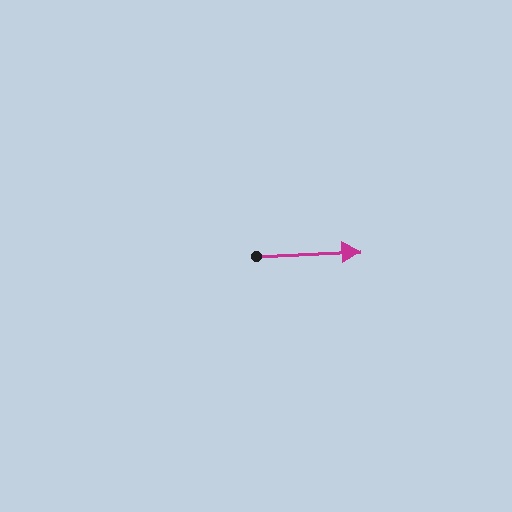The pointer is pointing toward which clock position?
Roughly 3 o'clock.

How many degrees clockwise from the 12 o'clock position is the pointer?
Approximately 87 degrees.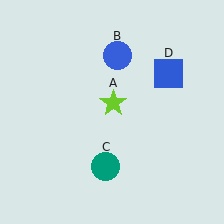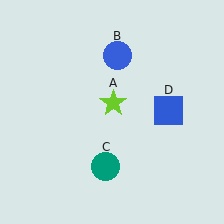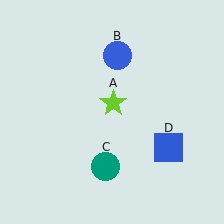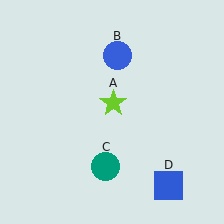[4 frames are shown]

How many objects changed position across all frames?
1 object changed position: blue square (object D).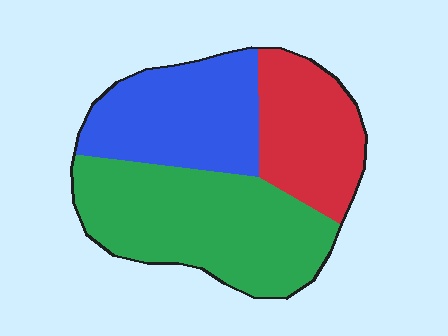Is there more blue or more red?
Blue.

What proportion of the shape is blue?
Blue takes up between a sixth and a third of the shape.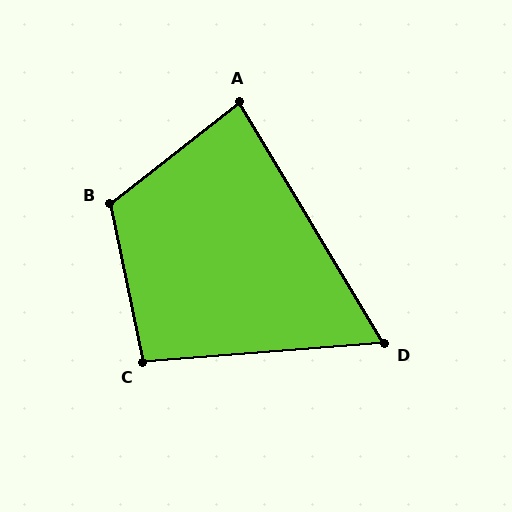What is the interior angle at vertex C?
Approximately 97 degrees (obtuse).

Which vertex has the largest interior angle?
B, at approximately 116 degrees.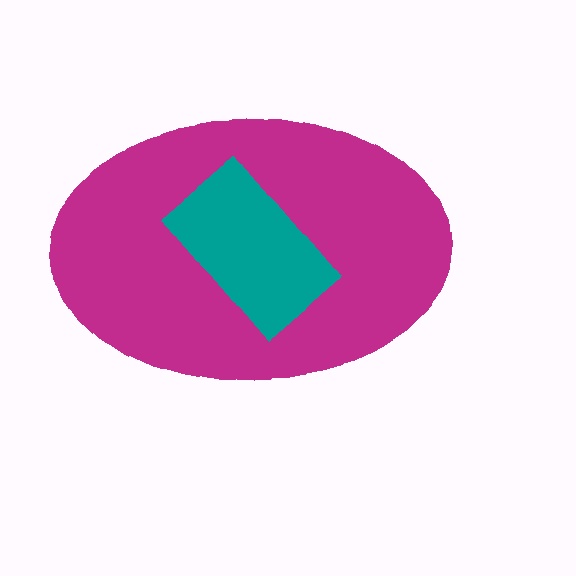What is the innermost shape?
The teal rectangle.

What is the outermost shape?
The magenta ellipse.